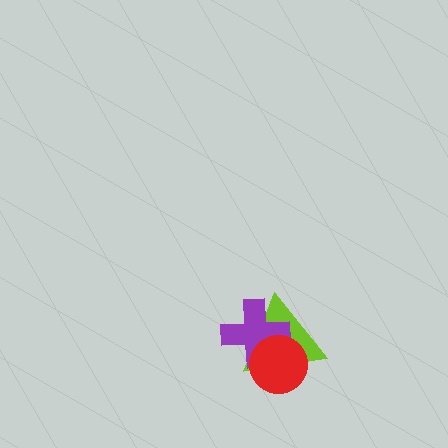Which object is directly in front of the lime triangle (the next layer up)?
The purple cross is directly in front of the lime triangle.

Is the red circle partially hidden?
No, no other shape covers it.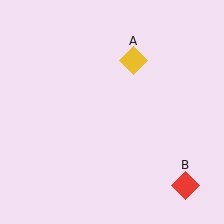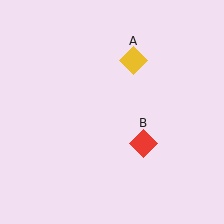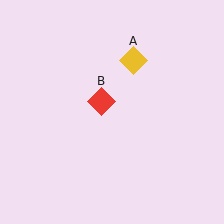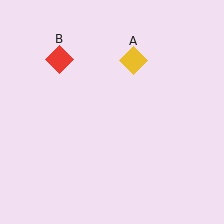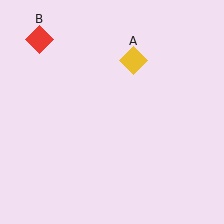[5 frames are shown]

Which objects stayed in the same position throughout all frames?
Yellow diamond (object A) remained stationary.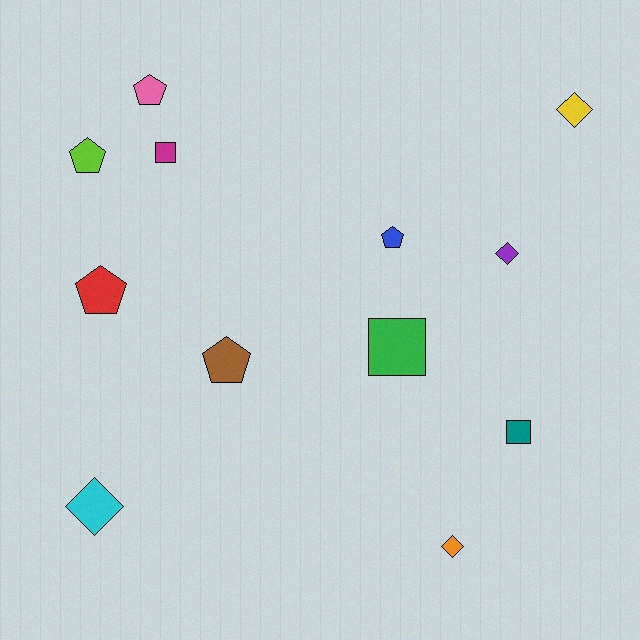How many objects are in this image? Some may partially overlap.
There are 12 objects.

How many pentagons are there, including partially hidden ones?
There are 5 pentagons.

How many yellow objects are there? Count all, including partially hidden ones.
There is 1 yellow object.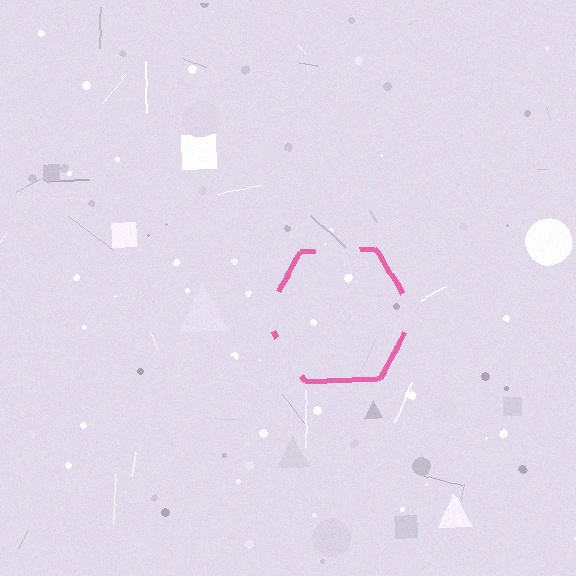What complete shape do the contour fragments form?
The contour fragments form a hexagon.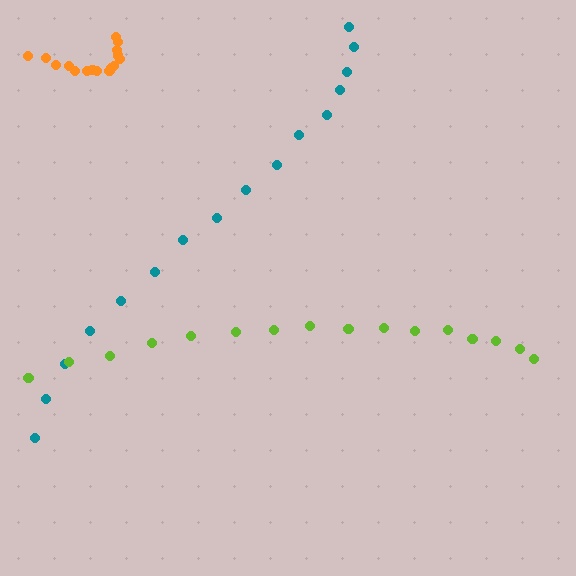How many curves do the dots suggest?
There are 3 distinct paths.